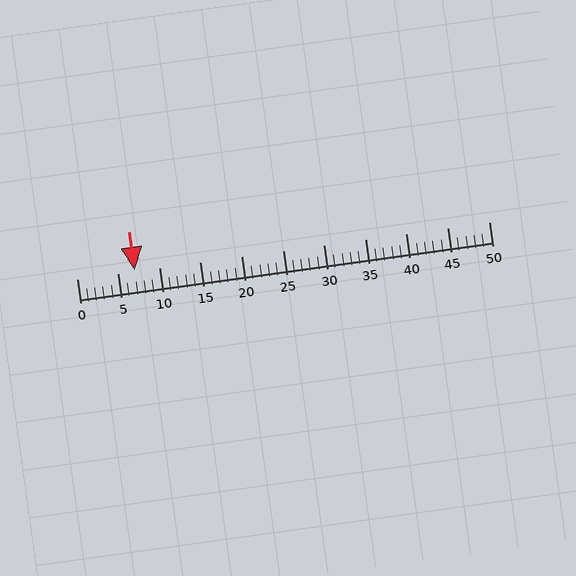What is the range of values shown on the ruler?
The ruler shows values from 0 to 50.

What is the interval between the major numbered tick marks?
The major tick marks are spaced 5 units apart.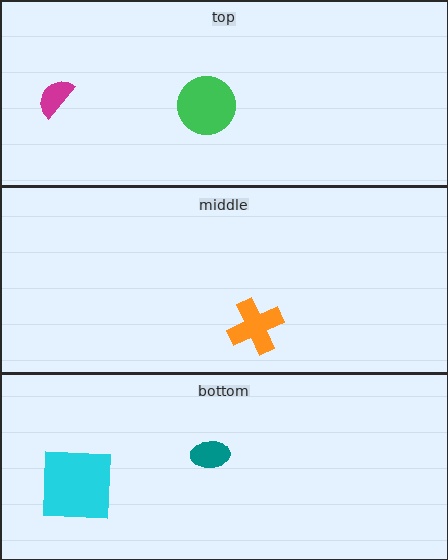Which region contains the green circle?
The top region.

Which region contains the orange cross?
The middle region.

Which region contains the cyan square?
The bottom region.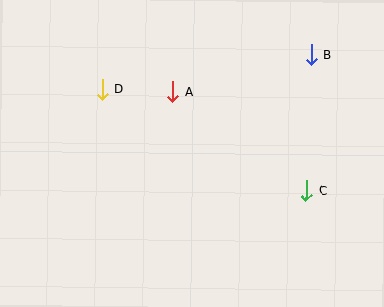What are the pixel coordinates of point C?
Point C is at (306, 191).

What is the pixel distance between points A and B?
The distance between A and B is 144 pixels.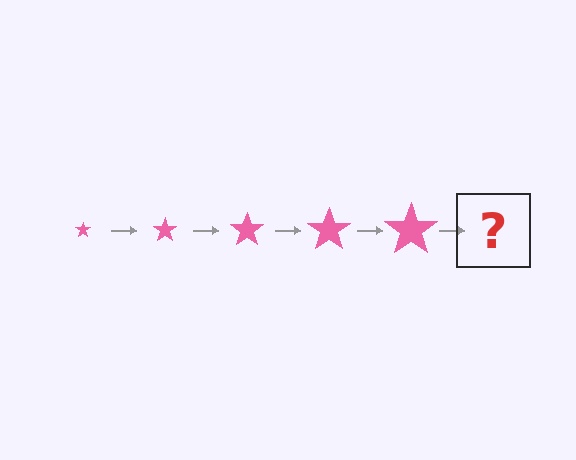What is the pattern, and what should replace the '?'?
The pattern is that the star gets progressively larger each step. The '?' should be a pink star, larger than the previous one.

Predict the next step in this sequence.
The next step is a pink star, larger than the previous one.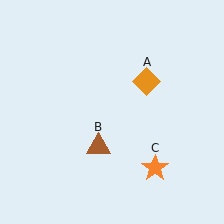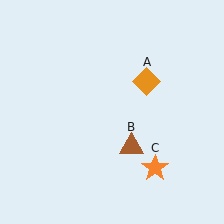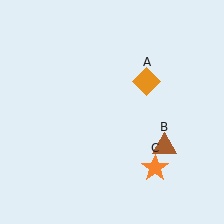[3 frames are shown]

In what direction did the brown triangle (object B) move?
The brown triangle (object B) moved right.